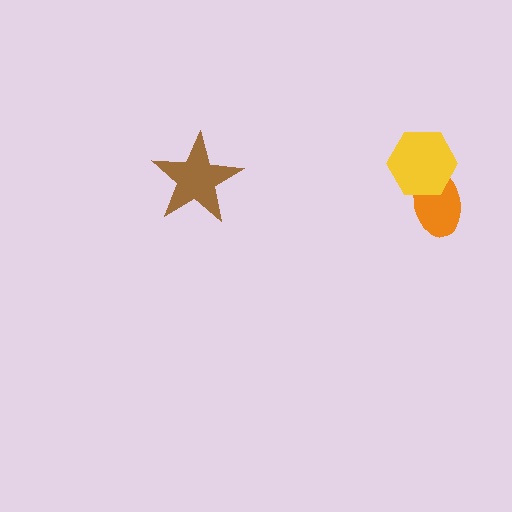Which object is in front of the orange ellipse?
The yellow hexagon is in front of the orange ellipse.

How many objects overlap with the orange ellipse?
1 object overlaps with the orange ellipse.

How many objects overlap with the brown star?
0 objects overlap with the brown star.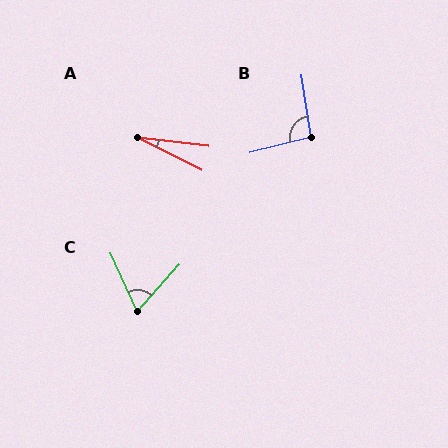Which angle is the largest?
B, at approximately 95 degrees.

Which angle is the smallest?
A, at approximately 20 degrees.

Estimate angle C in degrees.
Approximately 66 degrees.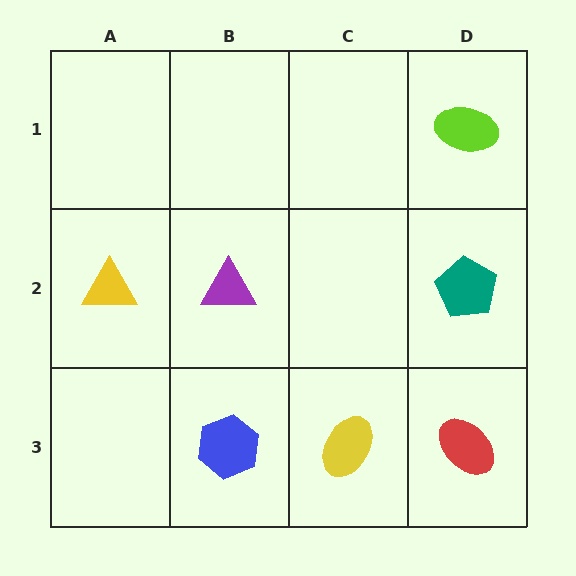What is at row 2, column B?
A purple triangle.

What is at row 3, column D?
A red ellipse.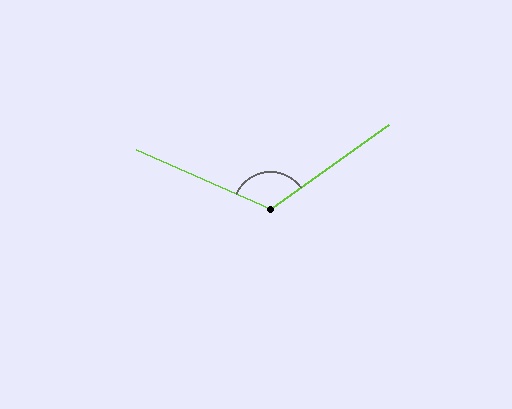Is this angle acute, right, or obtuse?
It is obtuse.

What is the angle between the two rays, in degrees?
Approximately 121 degrees.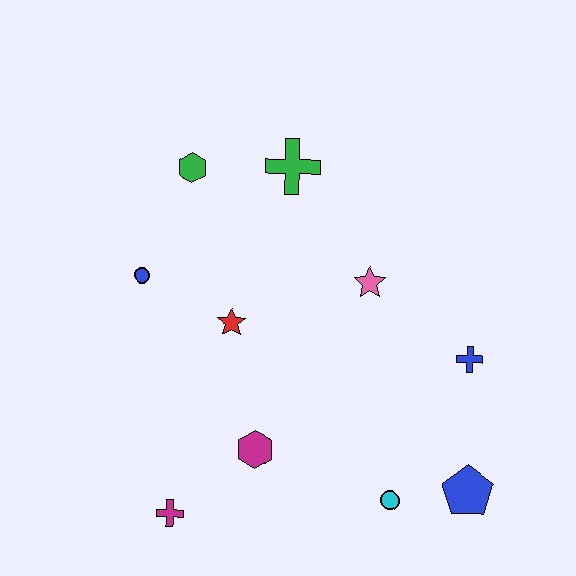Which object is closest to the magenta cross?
The magenta hexagon is closest to the magenta cross.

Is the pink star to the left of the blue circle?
No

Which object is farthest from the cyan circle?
The green hexagon is farthest from the cyan circle.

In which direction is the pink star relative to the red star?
The pink star is to the right of the red star.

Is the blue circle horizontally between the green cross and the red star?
No